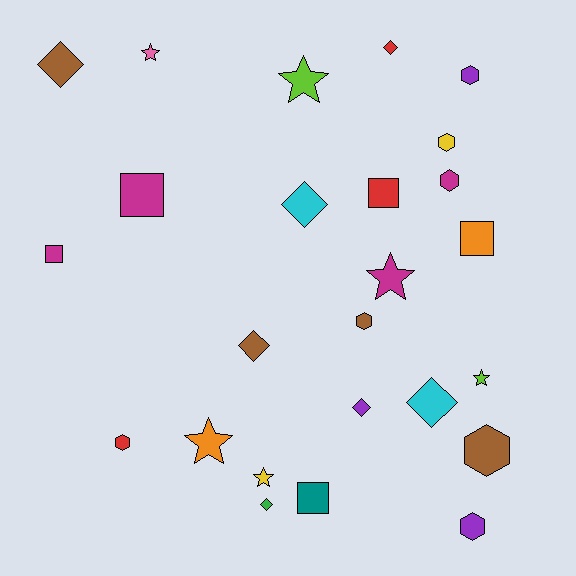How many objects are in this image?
There are 25 objects.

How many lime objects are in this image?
There are 2 lime objects.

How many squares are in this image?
There are 5 squares.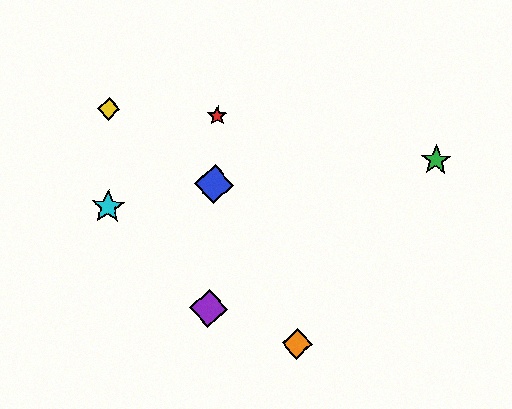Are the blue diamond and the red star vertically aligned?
Yes, both are at x≈214.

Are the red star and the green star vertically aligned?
No, the red star is at x≈217 and the green star is at x≈436.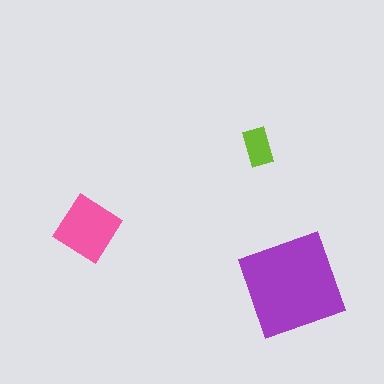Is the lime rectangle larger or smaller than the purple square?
Smaller.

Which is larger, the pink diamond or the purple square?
The purple square.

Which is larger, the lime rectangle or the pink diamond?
The pink diamond.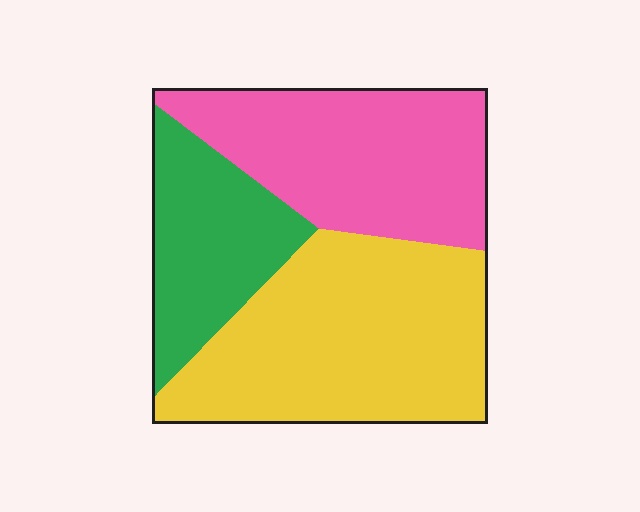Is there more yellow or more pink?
Yellow.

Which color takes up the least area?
Green, at roughly 20%.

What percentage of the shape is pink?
Pink covers about 35% of the shape.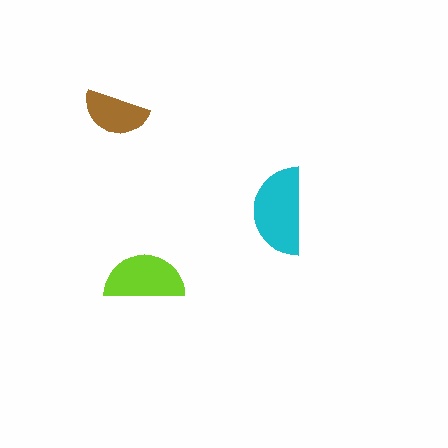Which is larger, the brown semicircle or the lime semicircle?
The lime one.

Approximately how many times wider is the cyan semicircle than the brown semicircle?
About 1.5 times wider.